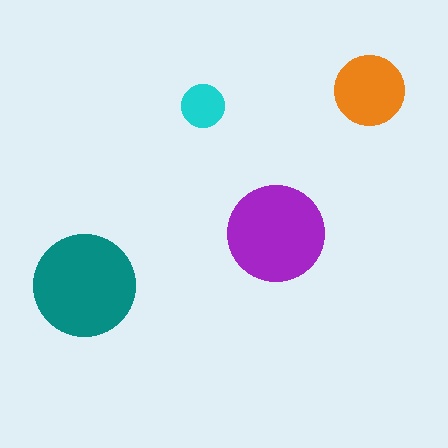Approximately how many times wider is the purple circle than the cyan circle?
About 2 times wider.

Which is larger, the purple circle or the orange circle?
The purple one.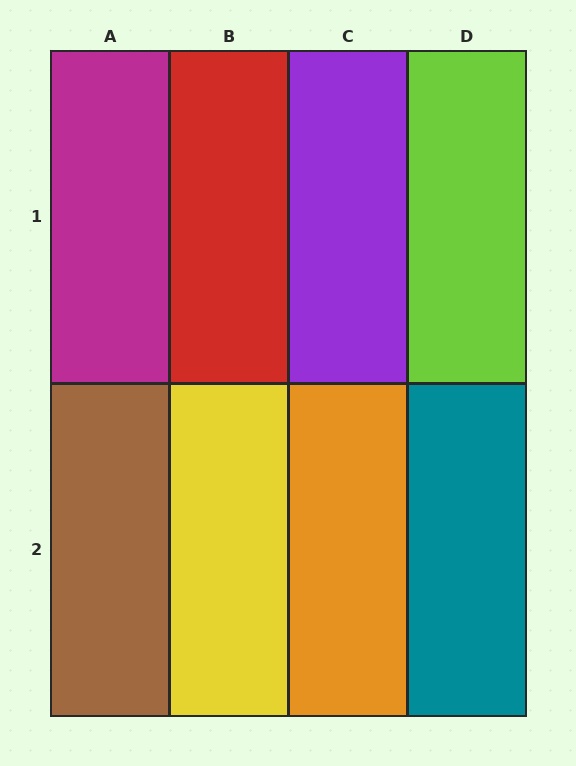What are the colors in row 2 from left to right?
Brown, yellow, orange, teal.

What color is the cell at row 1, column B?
Red.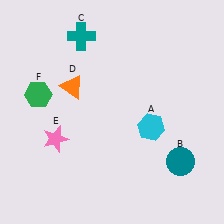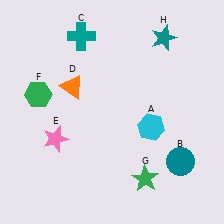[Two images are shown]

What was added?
A green star (G), a teal star (H) were added in Image 2.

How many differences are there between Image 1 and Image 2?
There are 2 differences between the two images.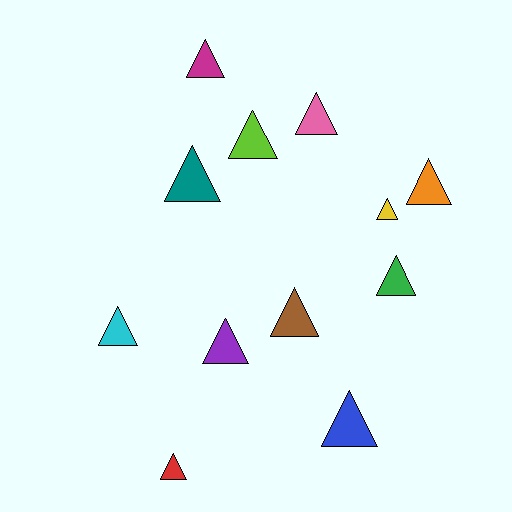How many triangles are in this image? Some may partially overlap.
There are 12 triangles.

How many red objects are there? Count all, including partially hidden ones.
There is 1 red object.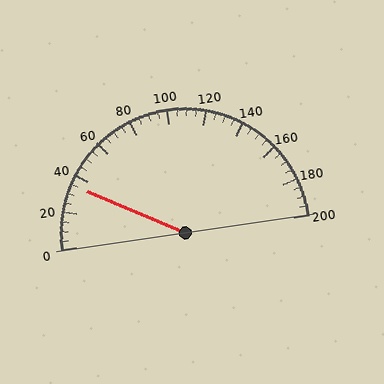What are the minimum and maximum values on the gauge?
The gauge ranges from 0 to 200.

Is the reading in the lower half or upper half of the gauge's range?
The reading is in the lower half of the range (0 to 200).